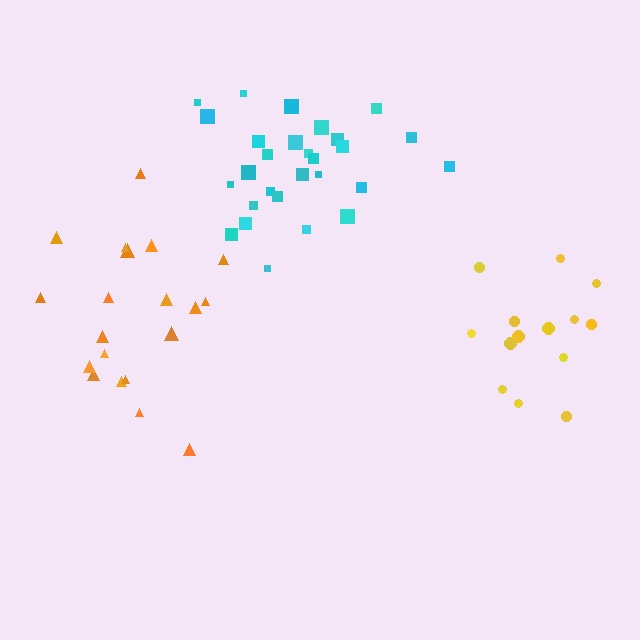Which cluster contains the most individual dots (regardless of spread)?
Cyan (28).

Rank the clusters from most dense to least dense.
cyan, orange, yellow.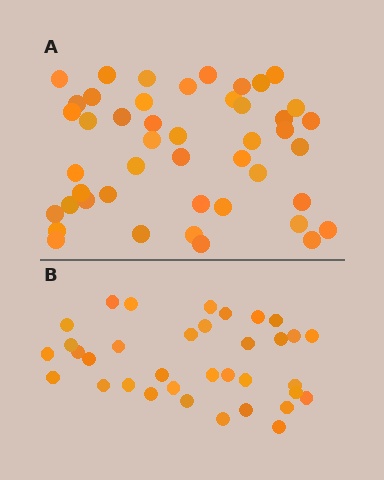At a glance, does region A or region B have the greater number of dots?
Region A (the top region) has more dots.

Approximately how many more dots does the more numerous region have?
Region A has roughly 12 or so more dots than region B.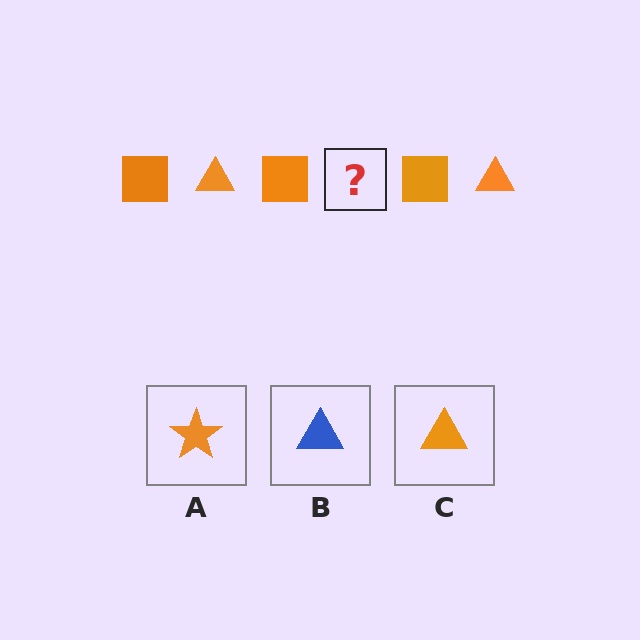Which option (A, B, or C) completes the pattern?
C.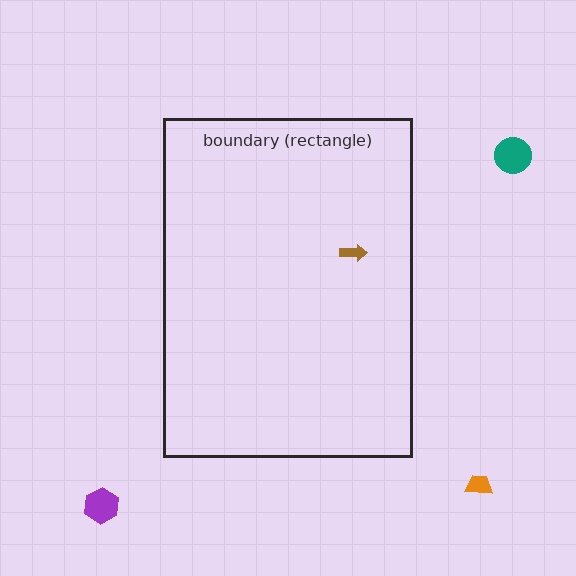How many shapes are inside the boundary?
1 inside, 3 outside.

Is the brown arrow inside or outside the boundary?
Inside.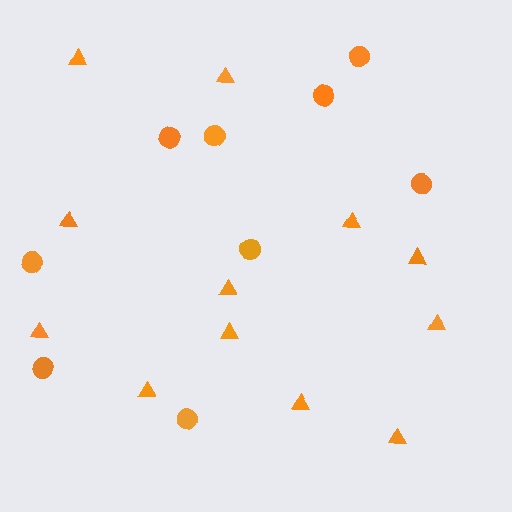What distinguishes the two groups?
There are 2 groups: one group of triangles (12) and one group of circles (9).